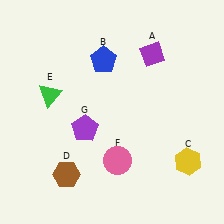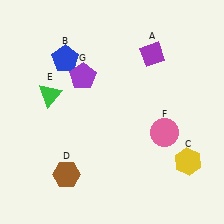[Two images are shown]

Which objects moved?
The objects that moved are: the blue pentagon (B), the pink circle (F), the purple pentagon (G).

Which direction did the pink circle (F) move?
The pink circle (F) moved right.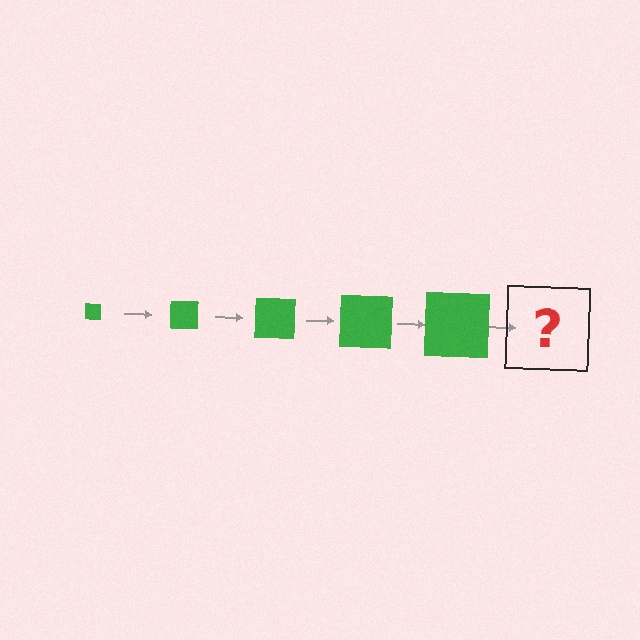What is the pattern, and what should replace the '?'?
The pattern is that the square gets progressively larger each step. The '?' should be a green square, larger than the previous one.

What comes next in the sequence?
The next element should be a green square, larger than the previous one.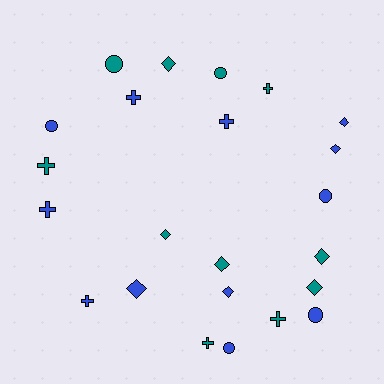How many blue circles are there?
There are 4 blue circles.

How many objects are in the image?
There are 23 objects.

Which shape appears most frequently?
Diamond, with 9 objects.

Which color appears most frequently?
Blue, with 12 objects.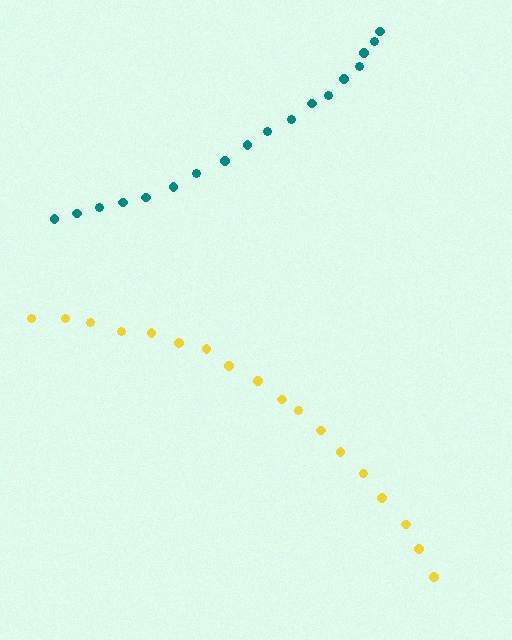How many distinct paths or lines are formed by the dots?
There are 2 distinct paths.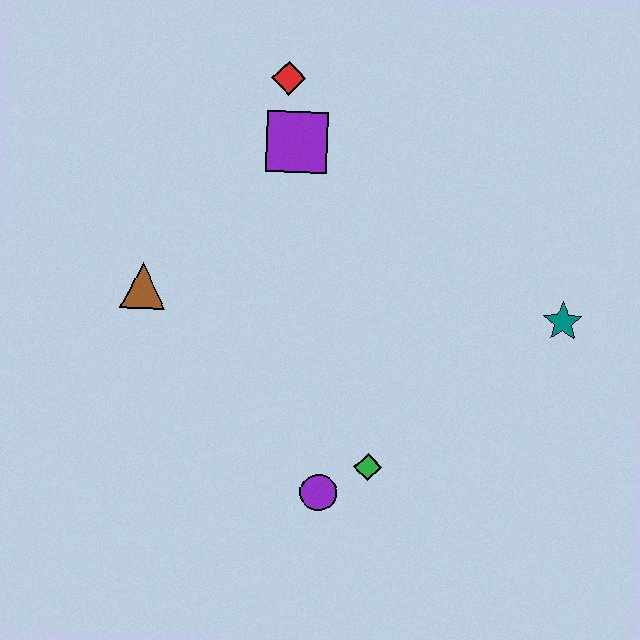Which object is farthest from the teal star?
The brown triangle is farthest from the teal star.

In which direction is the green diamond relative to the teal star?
The green diamond is to the left of the teal star.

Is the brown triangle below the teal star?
No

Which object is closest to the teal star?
The green diamond is closest to the teal star.